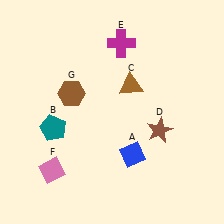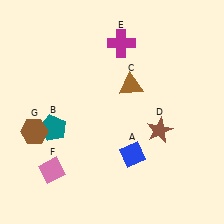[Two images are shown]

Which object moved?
The brown hexagon (G) moved down.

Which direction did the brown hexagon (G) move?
The brown hexagon (G) moved down.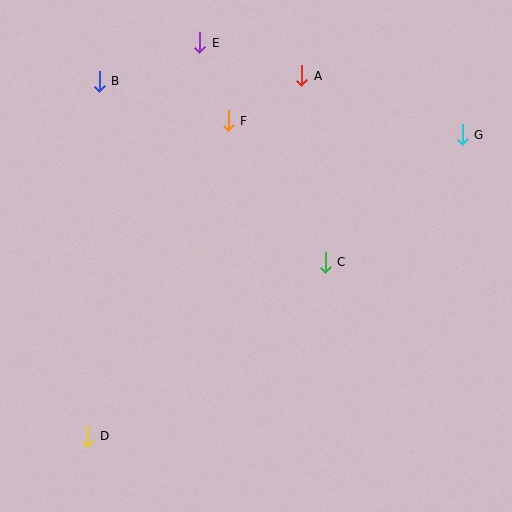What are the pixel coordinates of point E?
Point E is at (200, 43).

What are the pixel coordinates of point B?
Point B is at (99, 81).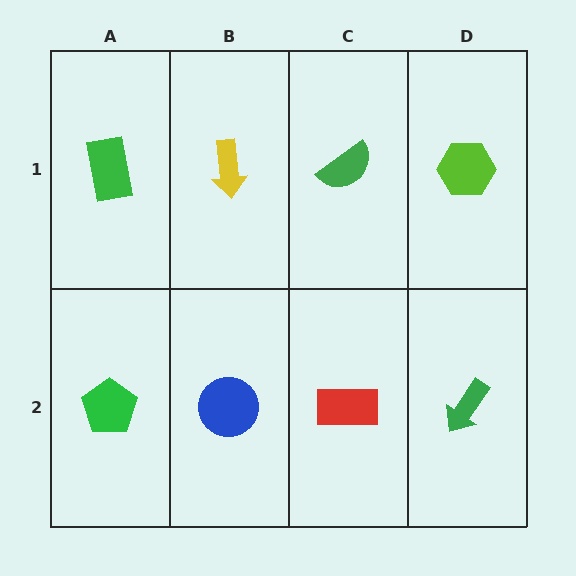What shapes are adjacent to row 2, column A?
A green rectangle (row 1, column A), a blue circle (row 2, column B).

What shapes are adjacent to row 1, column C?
A red rectangle (row 2, column C), a yellow arrow (row 1, column B), a lime hexagon (row 1, column D).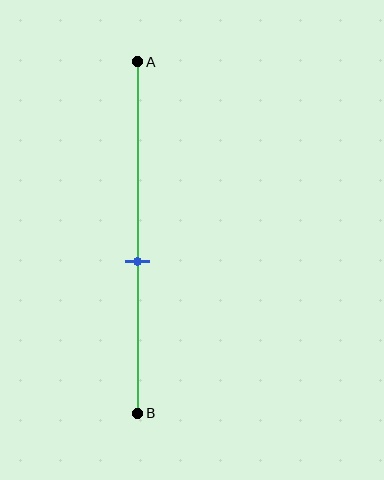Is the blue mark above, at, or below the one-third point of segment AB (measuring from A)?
The blue mark is below the one-third point of segment AB.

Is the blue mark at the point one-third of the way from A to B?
No, the mark is at about 55% from A, not at the 33% one-third point.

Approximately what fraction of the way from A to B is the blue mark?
The blue mark is approximately 55% of the way from A to B.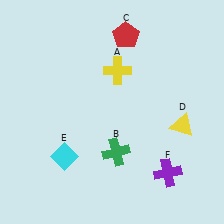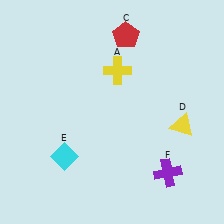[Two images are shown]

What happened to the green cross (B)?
The green cross (B) was removed in Image 2. It was in the bottom-right area of Image 1.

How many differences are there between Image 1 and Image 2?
There is 1 difference between the two images.